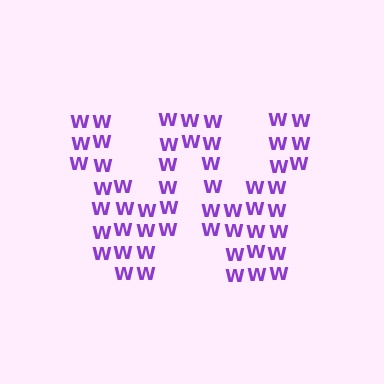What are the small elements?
The small elements are letter W's.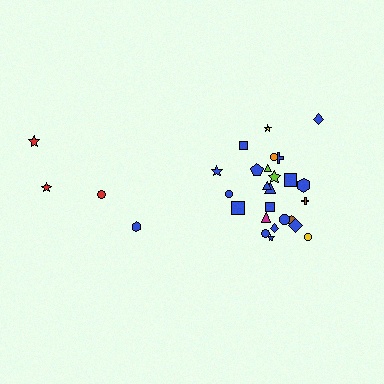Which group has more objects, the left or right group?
The right group.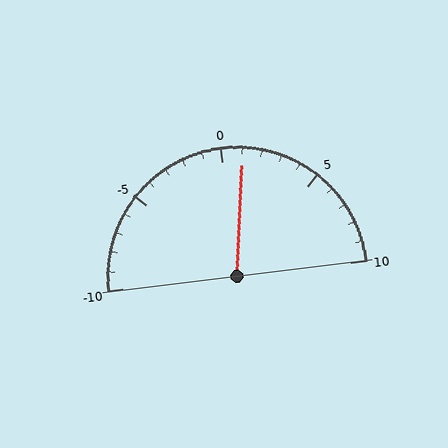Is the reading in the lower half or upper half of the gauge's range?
The reading is in the upper half of the range (-10 to 10).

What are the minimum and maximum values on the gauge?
The gauge ranges from -10 to 10.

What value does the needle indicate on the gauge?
The needle indicates approximately 1.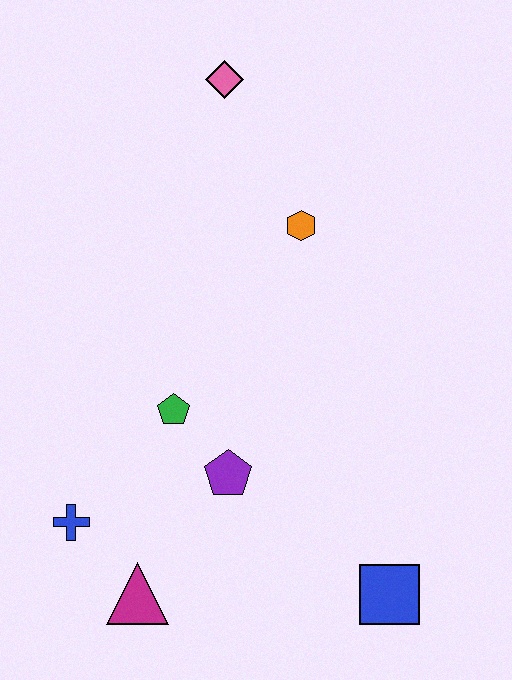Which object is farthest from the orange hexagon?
The magenta triangle is farthest from the orange hexagon.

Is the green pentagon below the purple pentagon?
No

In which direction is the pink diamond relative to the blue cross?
The pink diamond is above the blue cross.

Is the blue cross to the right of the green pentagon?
No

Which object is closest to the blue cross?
The magenta triangle is closest to the blue cross.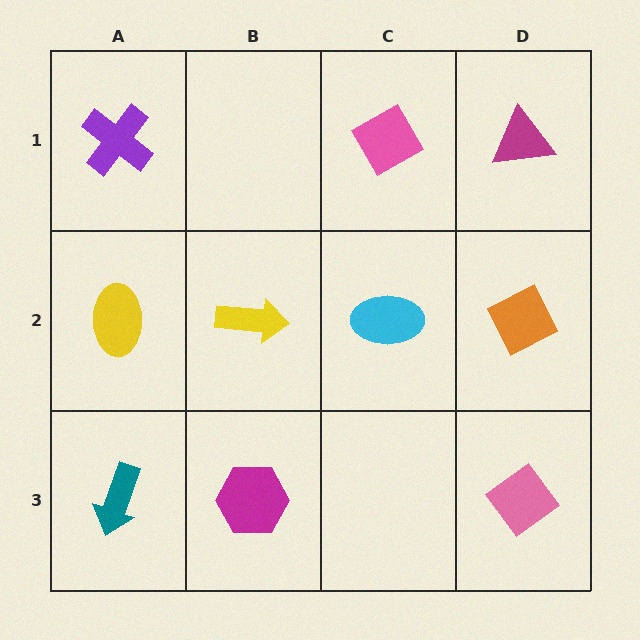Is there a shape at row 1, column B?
No, that cell is empty.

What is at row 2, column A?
A yellow ellipse.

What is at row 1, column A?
A purple cross.